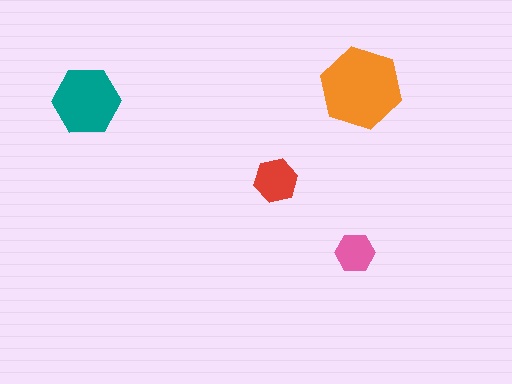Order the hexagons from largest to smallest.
the orange one, the teal one, the red one, the pink one.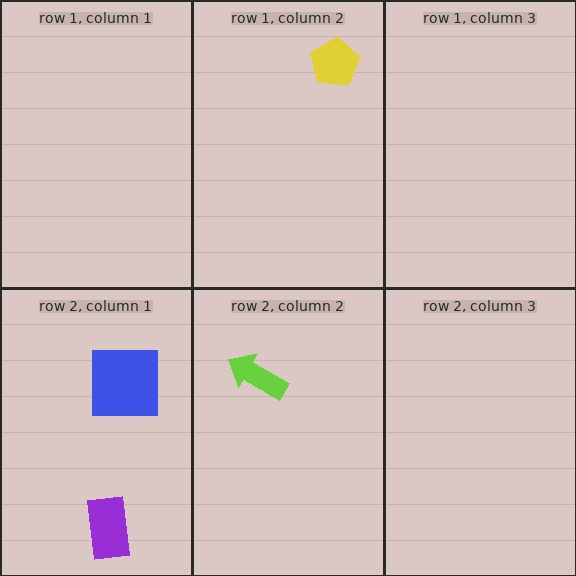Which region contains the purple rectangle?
The row 2, column 1 region.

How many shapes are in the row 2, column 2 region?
1.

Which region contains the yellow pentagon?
The row 1, column 2 region.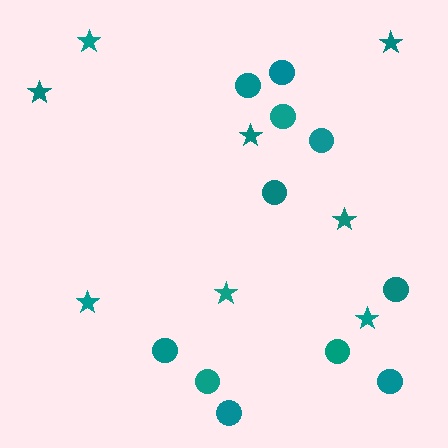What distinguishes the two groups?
There are 2 groups: one group of circles (11) and one group of stars (8).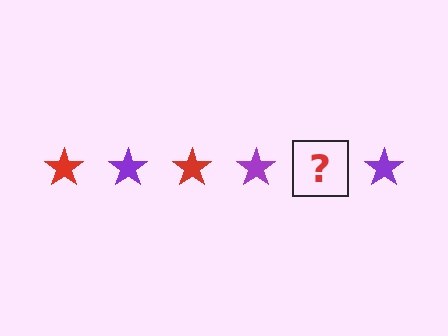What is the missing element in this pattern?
The missing element is a red star.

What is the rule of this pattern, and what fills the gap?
The rule is that the pattern cycles through red, purple stars. The gap should be filled with a red star.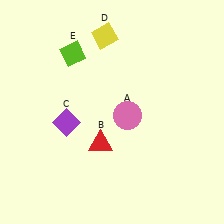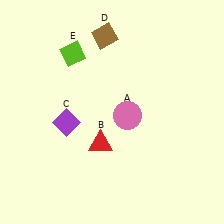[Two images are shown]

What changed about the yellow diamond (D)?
In Image 1, D is yellow. In Image 2, it changed to brown.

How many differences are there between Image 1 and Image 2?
There is 1 difference between the two images.